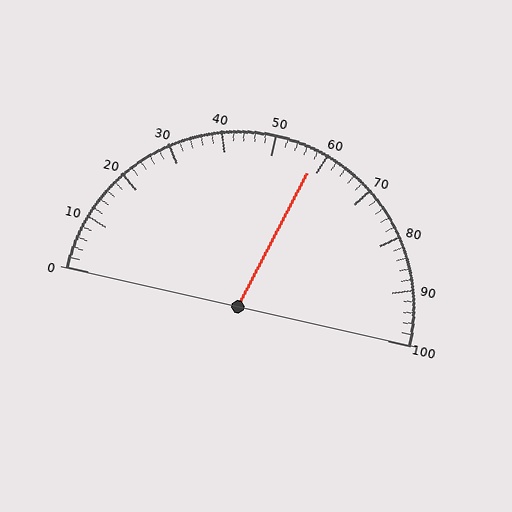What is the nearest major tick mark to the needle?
The nearest major tick mark is 60.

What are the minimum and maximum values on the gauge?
The gauge ranges from 0 to 100.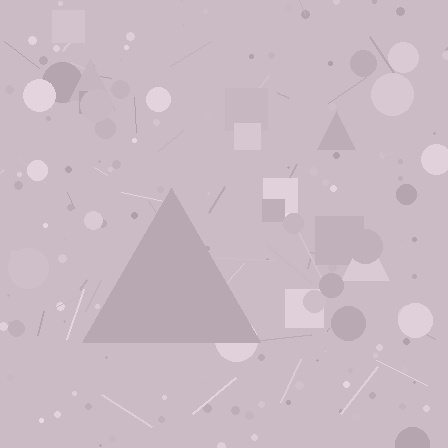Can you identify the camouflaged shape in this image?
The camouflaged shape is a triangle.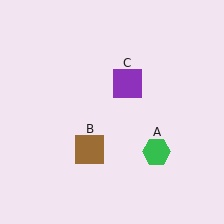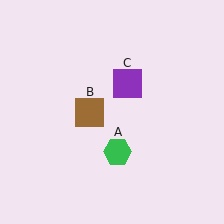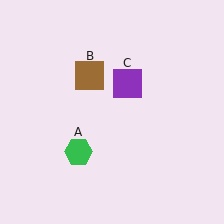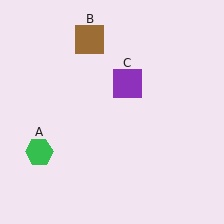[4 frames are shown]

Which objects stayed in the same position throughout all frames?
Purple square (object C) remained stationary.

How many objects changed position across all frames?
2 objects changed position: green hexagon (object A), brown square (object B).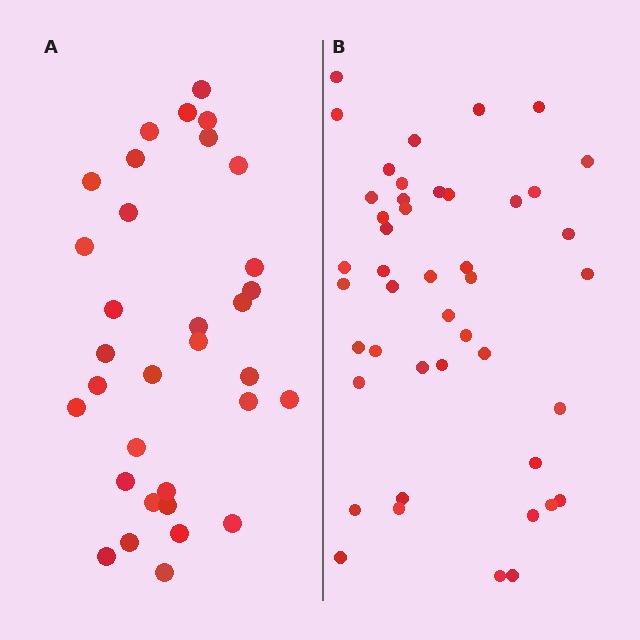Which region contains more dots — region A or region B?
Region B (the right region) has more dots.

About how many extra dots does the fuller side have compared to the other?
Region B has roughly 12 or so more dots than region A.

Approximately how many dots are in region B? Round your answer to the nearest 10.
About 40 dots. (The exact count is 45, which rounds to 40.)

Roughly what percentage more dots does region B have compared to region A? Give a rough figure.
About 35% more.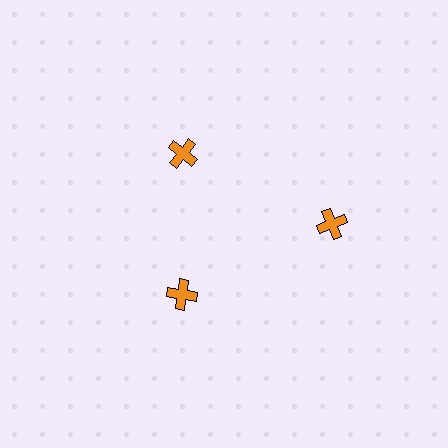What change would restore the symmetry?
The symmetry would be restored by moving it inward, back onto the ring so that all 3 crosses sit at equal angles and equal distance from the center.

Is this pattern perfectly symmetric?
No. The 3 orange crosses are arranged in a ring, but one element near the 3 o'clock position is pushed outward from the center, breaking the 3-fold rotational symmetry.